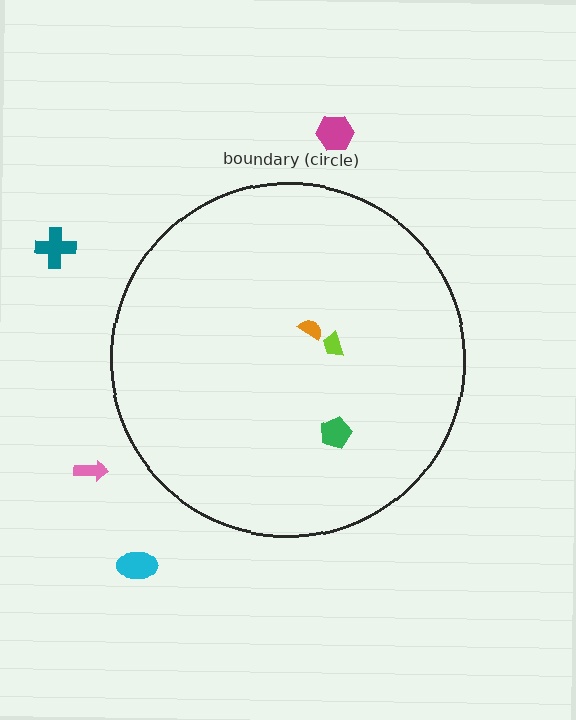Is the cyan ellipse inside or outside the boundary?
Outside.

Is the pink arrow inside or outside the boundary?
Outside.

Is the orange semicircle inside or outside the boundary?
Inside.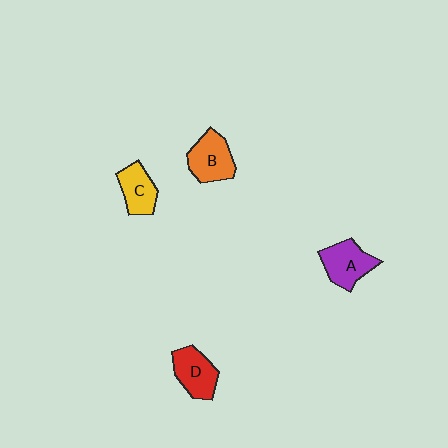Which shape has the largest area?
Shape B (orange).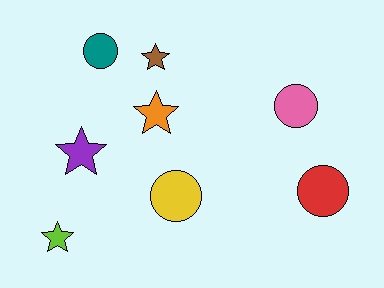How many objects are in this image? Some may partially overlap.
There are 8 objects.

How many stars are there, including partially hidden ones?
There are 4 stars.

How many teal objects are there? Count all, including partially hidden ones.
There is 1 teal object.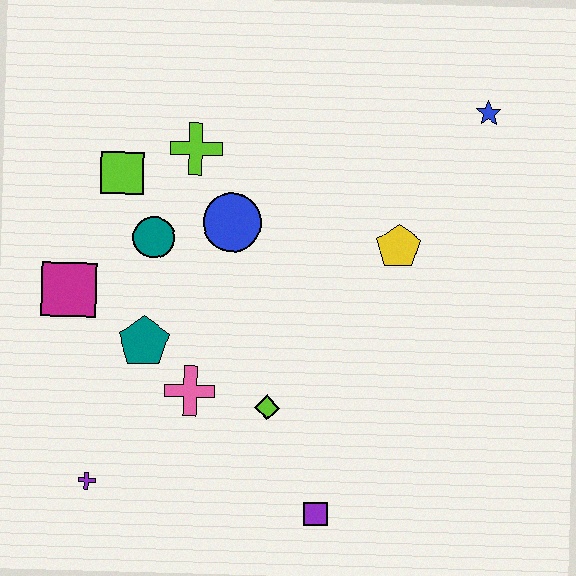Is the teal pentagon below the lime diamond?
No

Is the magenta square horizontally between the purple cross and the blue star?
No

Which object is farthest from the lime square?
The purple square is farthest from the lime square.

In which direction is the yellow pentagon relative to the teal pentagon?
The yellow pentagon is to the right of the teal pentagon.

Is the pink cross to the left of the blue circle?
Yes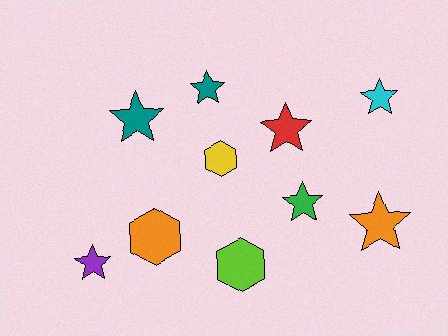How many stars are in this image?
There are 7 stars.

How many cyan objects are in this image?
There is 1 cyan object.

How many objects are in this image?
There are 10 objects.